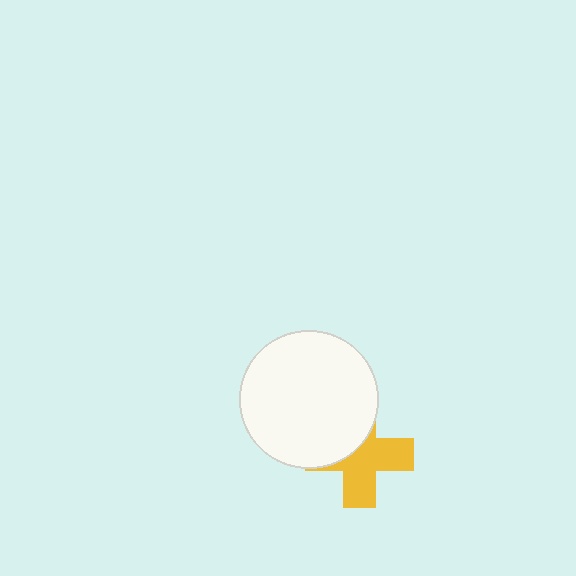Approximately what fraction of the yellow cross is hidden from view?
Roughly 42% of the yellow cross is hidden behind the white circle.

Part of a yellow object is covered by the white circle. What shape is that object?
It is a cross.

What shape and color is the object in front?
The object in front is a white circle.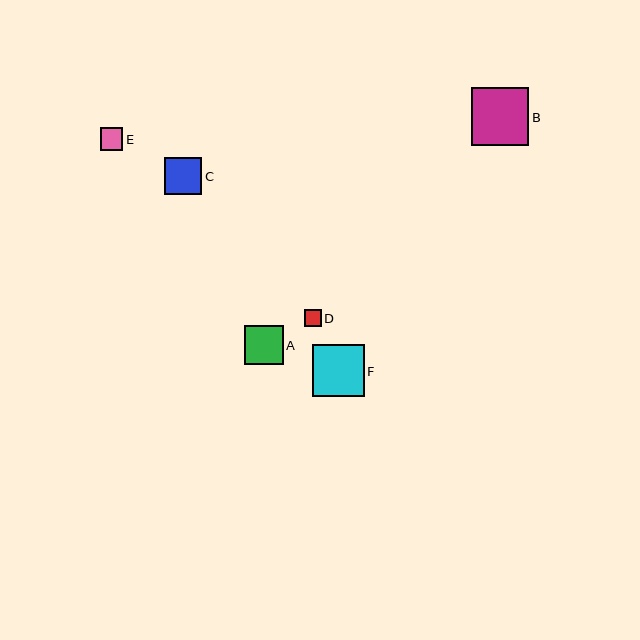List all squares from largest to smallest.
From largest to smallest: B, F, A, C, E, D.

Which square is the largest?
Square B is the largest with a size of approximately 57 pixels.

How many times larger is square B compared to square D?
Square B is approximately 3.4 times the size of square D.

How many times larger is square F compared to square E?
Square F is approximately 2.3 times the size of square E.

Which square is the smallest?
Square D is the smallest with a size of approximately 17 pixels.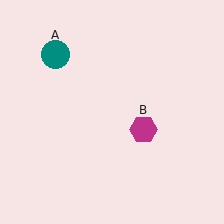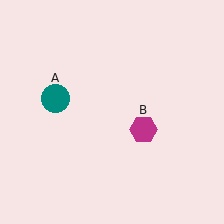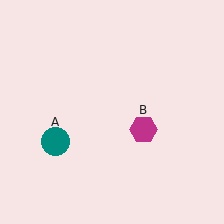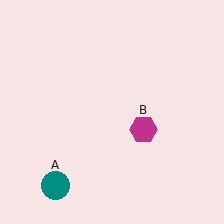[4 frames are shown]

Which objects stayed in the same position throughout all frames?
Magenta hexagon (object B) remained stationary.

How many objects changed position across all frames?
1 object changed position: teal circle (object A).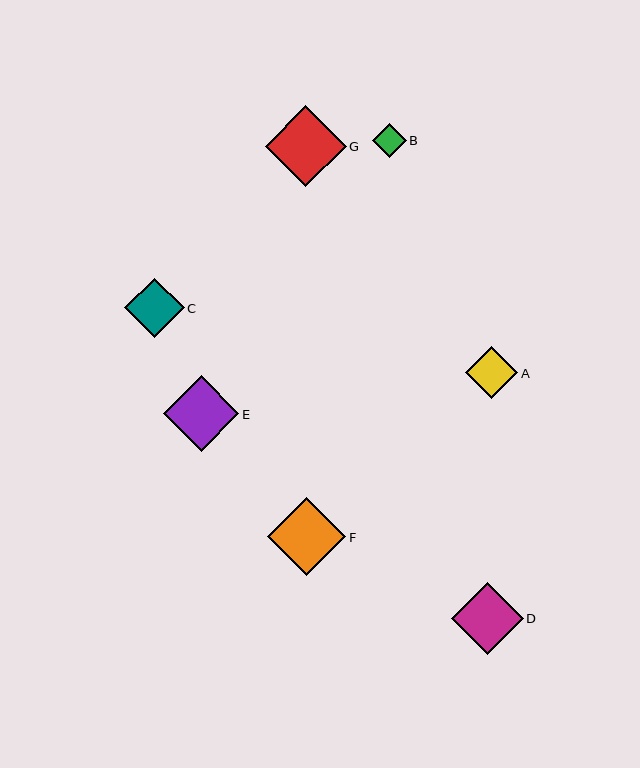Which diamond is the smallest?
Diamond B is the smallest with a size of approximately 34 pixels.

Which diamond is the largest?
Diamond G is the largest with a size of approximately 81 pixels.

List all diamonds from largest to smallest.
From largest to smallest: G, F, E, D, C, A, B.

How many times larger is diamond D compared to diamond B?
Diamond D is approximately 2.1 times the size of diamond B.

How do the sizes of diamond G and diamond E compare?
Diamond G and diamond E are approximately the same size.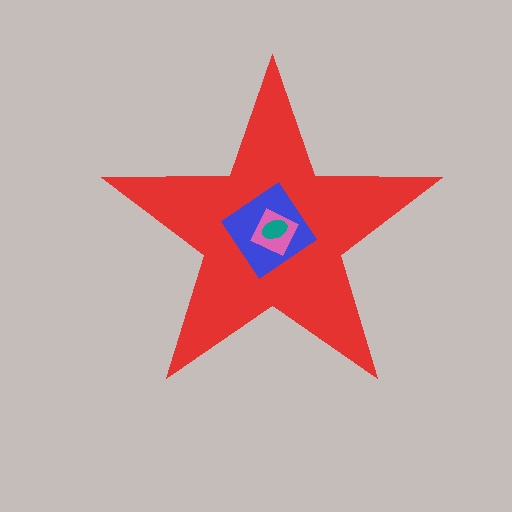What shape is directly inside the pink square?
The teal ellipse.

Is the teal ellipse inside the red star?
Yes.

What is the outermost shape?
The red star.